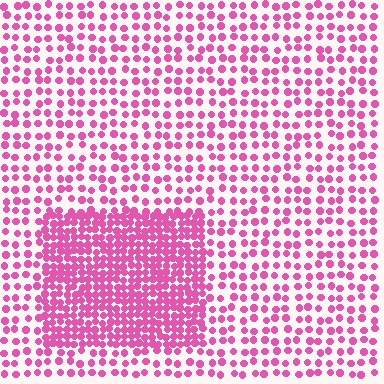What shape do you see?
I see a rectangle.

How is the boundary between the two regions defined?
The boundary is defined by a change in element density (approximately 2.3x ratio). All elements are the same color, size, and shape.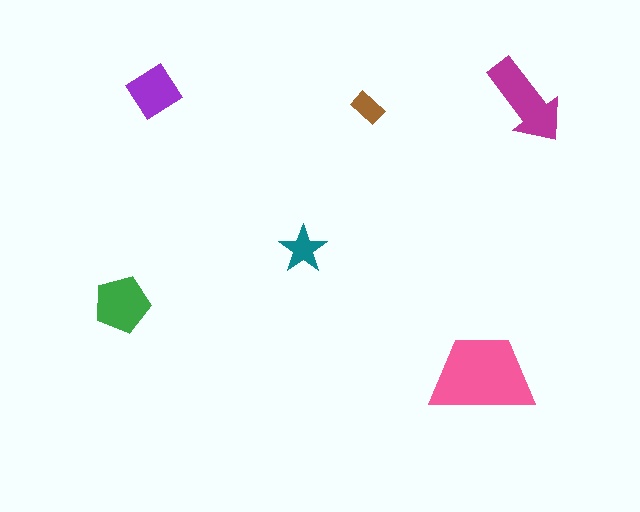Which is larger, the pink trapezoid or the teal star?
The pink trapezoid.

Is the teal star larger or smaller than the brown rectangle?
Larger.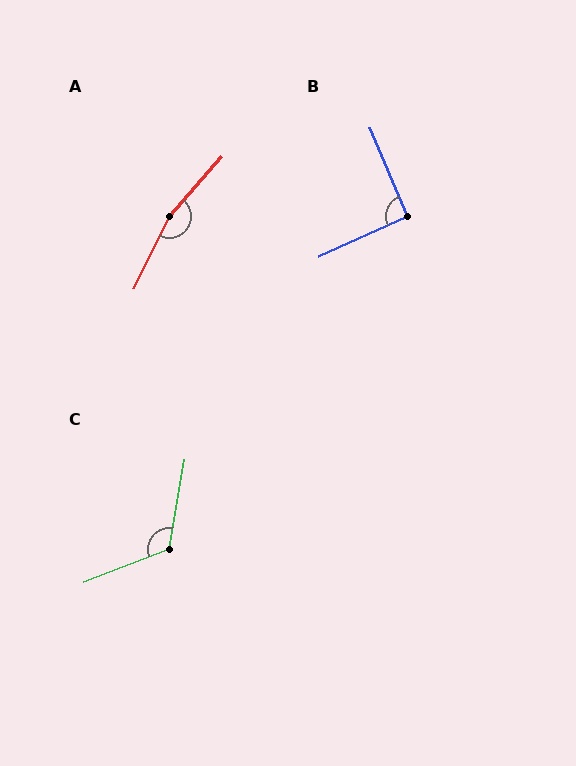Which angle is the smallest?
B, at approximately 92 degrees.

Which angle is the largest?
A, at approximately 165 degrees.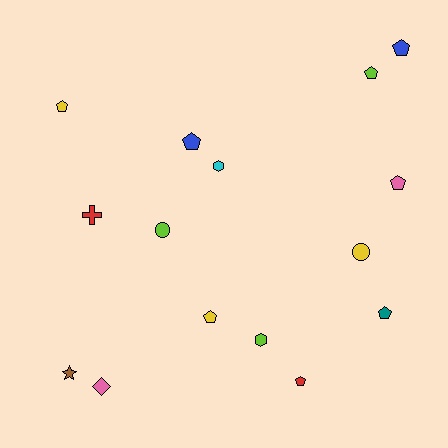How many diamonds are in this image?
There is 1 diamond.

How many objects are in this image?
There are 15 objects.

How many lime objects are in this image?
There are 3 lime objects.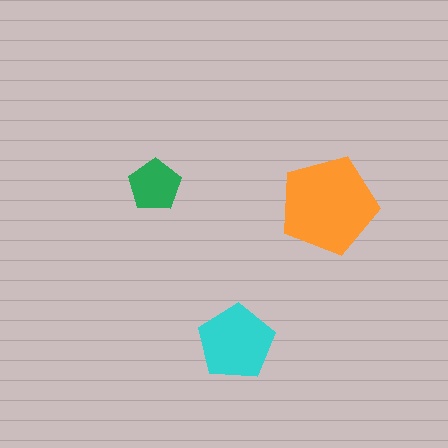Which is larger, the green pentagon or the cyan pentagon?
The cyan one.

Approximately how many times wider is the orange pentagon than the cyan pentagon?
About 1.5 times wider.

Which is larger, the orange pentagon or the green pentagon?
The orange one.